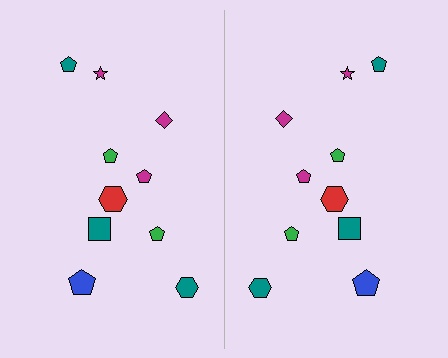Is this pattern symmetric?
Yes, this pattern has bilateral (reflection) symmetry.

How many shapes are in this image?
There are 20 shapes in this image.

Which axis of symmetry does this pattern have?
The pattern has a vertical axis of symmetry running through the center of the image.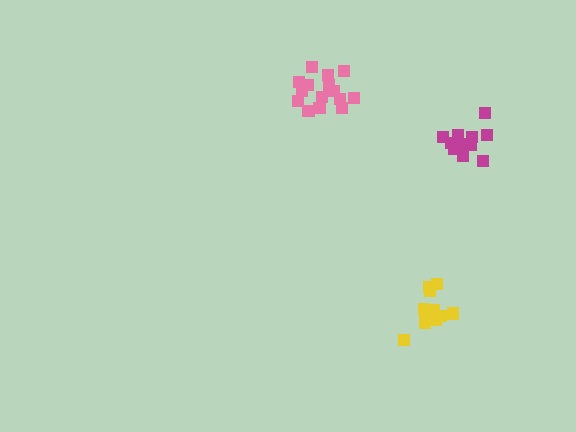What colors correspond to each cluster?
The clusters are colored: pink, magenta, yellow.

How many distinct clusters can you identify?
There are 3 distinct clusters.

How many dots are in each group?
Group 1: 15 dots, Group 2: 12 dots, Group 3: 11 dots (38 total).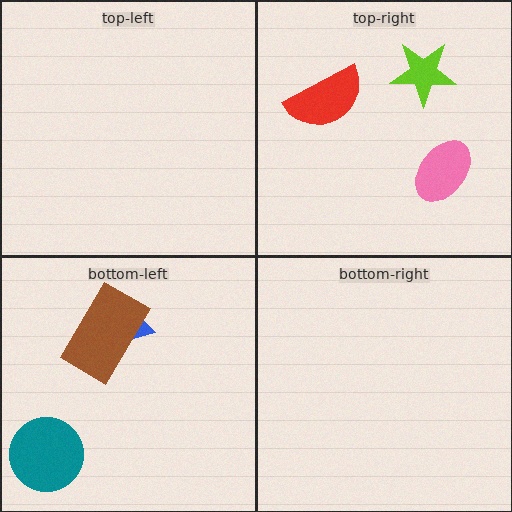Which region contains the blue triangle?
The bottom-left region.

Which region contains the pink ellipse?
The top-right region.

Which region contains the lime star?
The top-right region.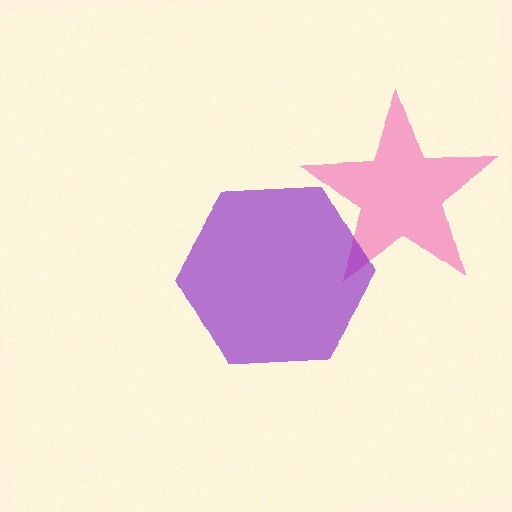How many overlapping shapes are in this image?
There are 2 overlapping shapes in the image.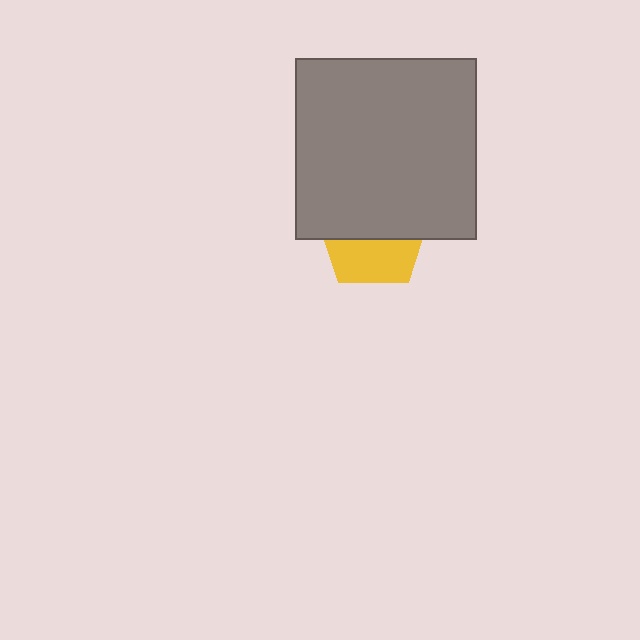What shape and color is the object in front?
The object in front is a gray square.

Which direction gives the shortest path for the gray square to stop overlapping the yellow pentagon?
Moving up gives the shortest separation.